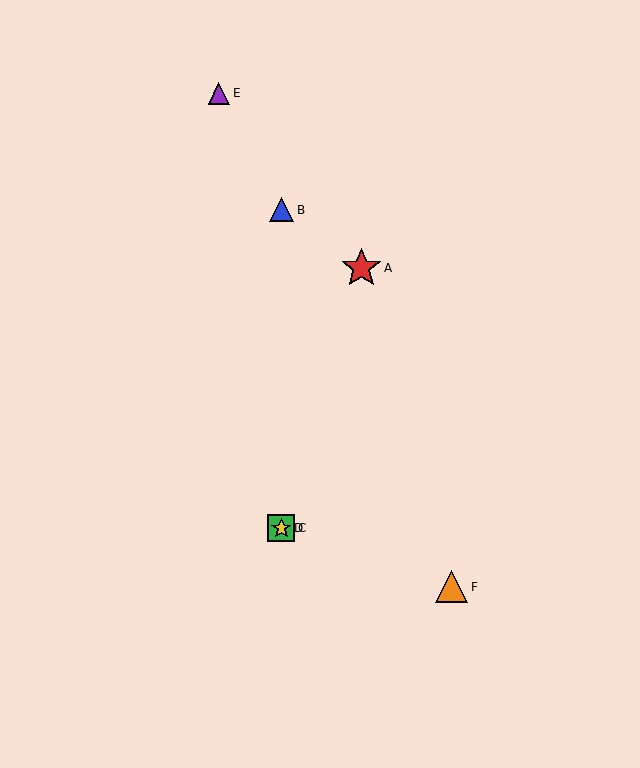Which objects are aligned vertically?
Objects B, C, D are aligned vertically.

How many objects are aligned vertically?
3 objects (B, C, D) are aligned vertically.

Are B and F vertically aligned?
No, B is at x≈281 and F is at x≈451.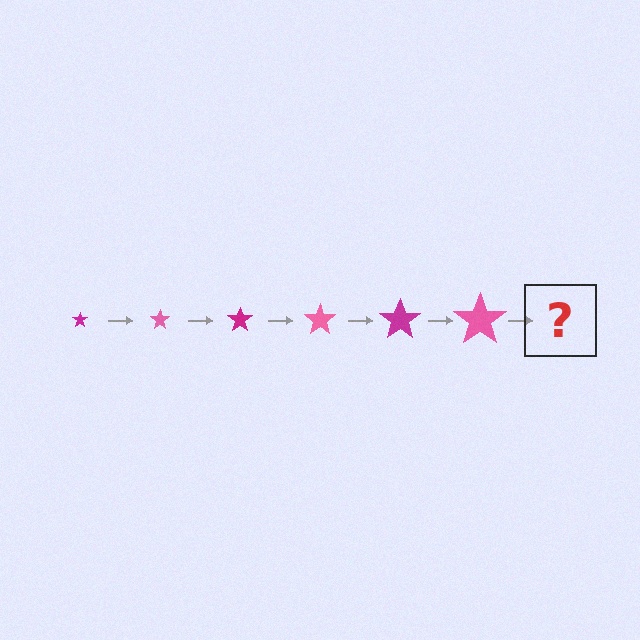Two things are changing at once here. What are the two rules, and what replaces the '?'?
The two rules are that the star grows larger each step and the color cycles through magenta and pink. The '?' should be a magenta star, larger than the previous one.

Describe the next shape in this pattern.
It should be a magenta star, larger than the previous one.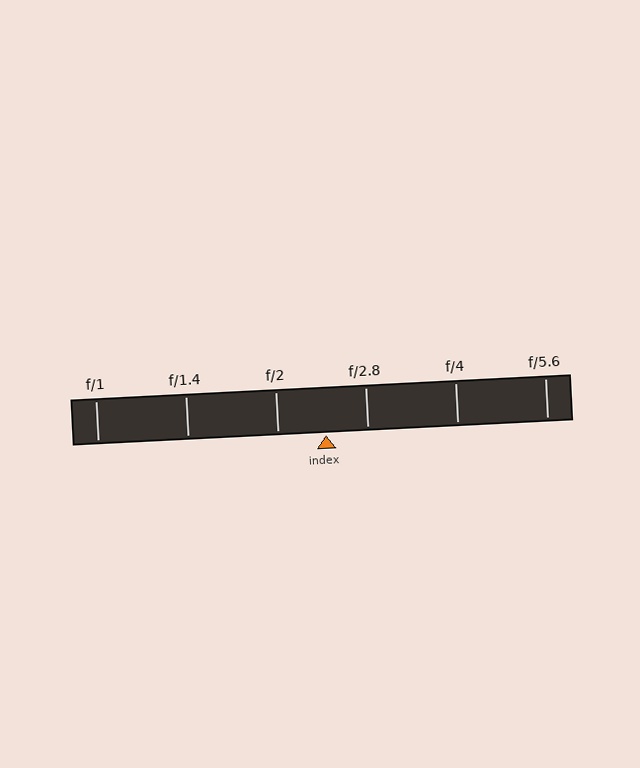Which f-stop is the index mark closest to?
The index mark is closest to f/2.8.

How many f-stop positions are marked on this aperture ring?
There are 6 f-stop positions marked.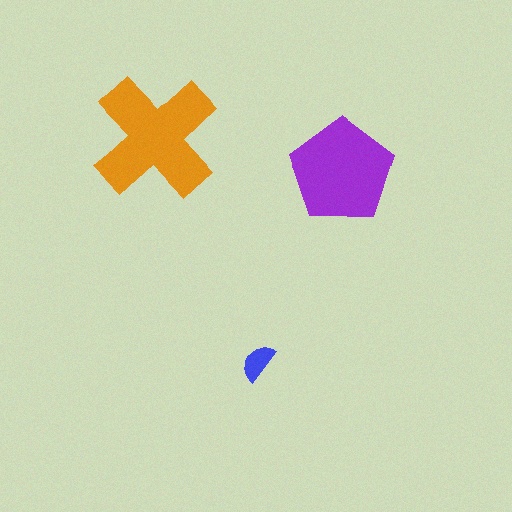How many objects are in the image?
There are 3 objects in the image.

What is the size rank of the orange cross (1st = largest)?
1st.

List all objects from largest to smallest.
The orange cross, the purple pentagon, the blue semicircle.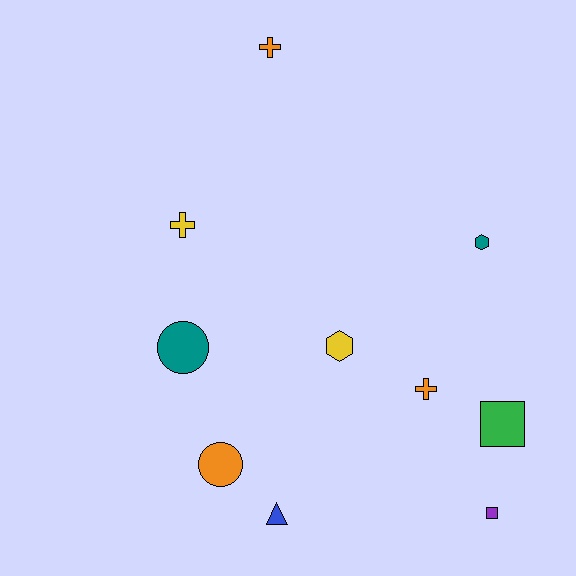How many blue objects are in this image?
There is 1 blue object.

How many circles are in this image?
There are 2 circles.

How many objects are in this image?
There are 10 objects.